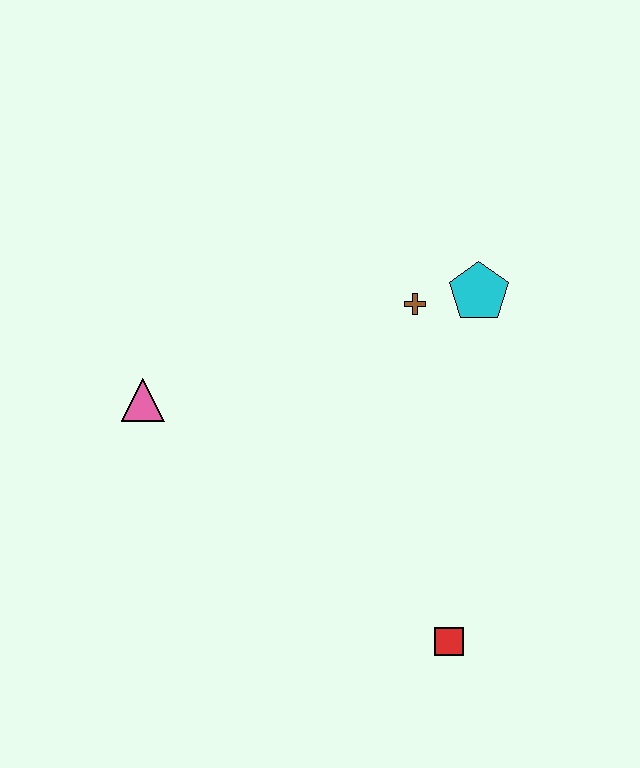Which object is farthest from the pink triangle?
The red square is farthest from the pink triangle.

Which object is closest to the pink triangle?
The brown cross is closest to the pink triangle.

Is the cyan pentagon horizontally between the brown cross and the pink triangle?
No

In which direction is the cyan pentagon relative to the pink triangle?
The cyan pentagon is to the right of the pink triangle.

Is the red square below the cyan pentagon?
Yes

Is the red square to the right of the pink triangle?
Yes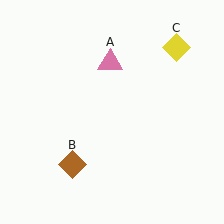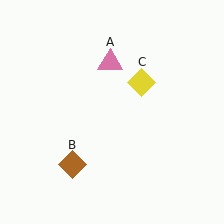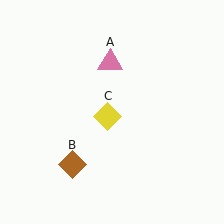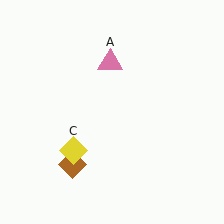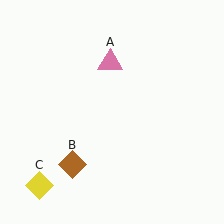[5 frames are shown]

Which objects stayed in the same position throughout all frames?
Pink triangle (object A) and brown diamond (object B) remained stationary.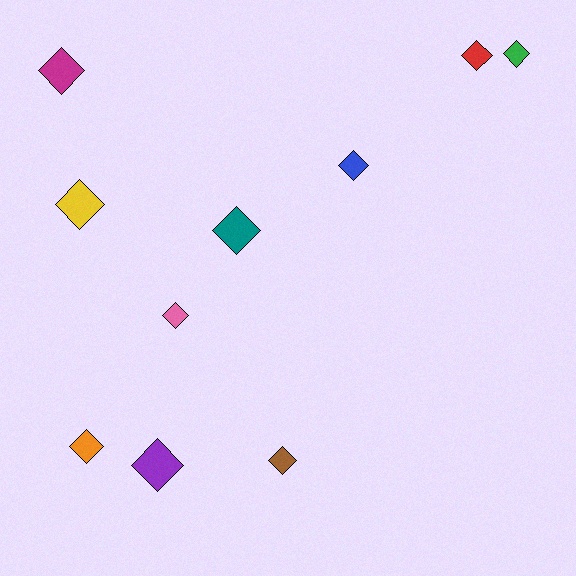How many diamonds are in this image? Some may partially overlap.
There are 10 diamonds.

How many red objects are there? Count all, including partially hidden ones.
There is 1 red object.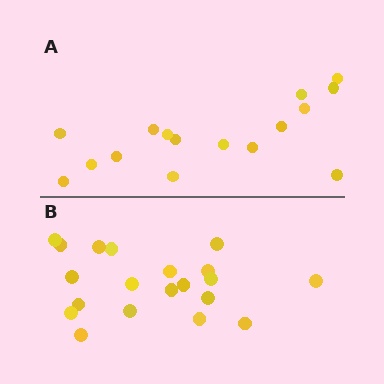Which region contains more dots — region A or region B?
Region B (the bottom region) has more dots.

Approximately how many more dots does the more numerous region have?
Region B has about 4 more dots than region A.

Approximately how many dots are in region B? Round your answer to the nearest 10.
About 20 dots.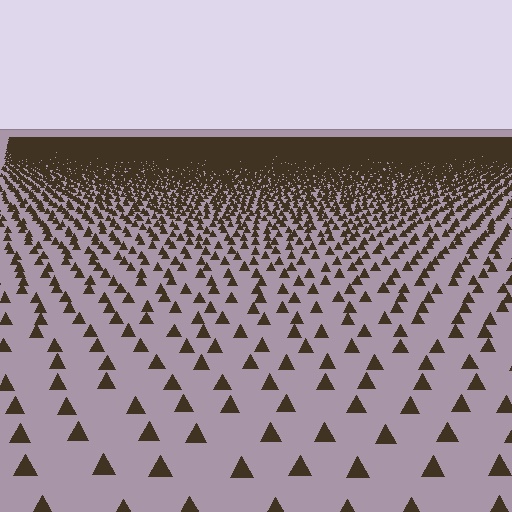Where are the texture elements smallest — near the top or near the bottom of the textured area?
Near the top.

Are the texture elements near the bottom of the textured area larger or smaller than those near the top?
Larger. Near the bottom, elements are closer to the viewer and appear at a bigger on-screen size.